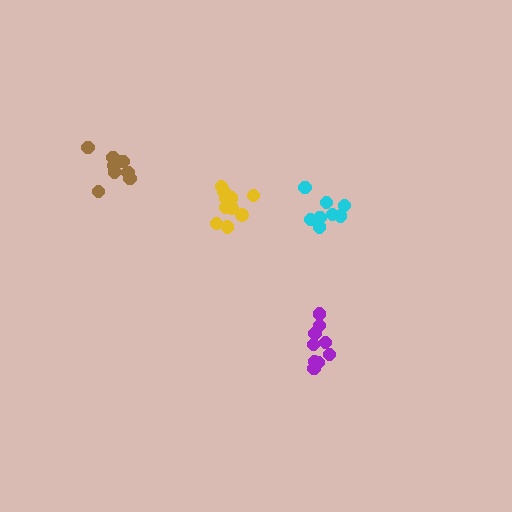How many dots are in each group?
Group 1: 9 dots, Group 2: 10 dots, Group 3: 8 dots, Group 4: 8 dots (35 total).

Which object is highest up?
The brown cluster is topmost.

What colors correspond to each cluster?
The clusters are colored: purple, yellow, brown, cyan.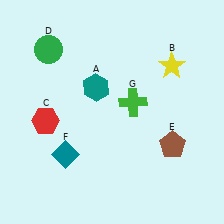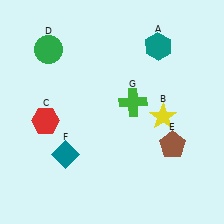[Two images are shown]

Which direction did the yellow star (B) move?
The yellow star (B) moved down.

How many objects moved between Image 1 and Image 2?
2 objects moved between the two images.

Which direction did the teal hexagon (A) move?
The teal hexagon (A) moved right.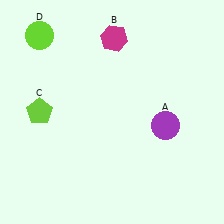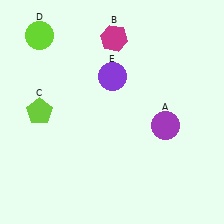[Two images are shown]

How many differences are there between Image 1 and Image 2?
There is 1 difference between the two images.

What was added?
A purple circle (E) was added in Image 2.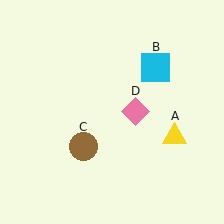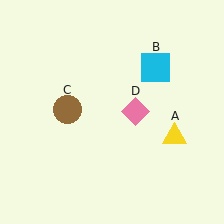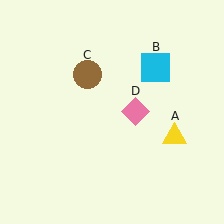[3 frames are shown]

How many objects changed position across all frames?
1 object changed position: brown circle (object C).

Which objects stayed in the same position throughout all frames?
Yellow triangle (object A) and cyan square (object B) and pink diamond (object D) remained stationary.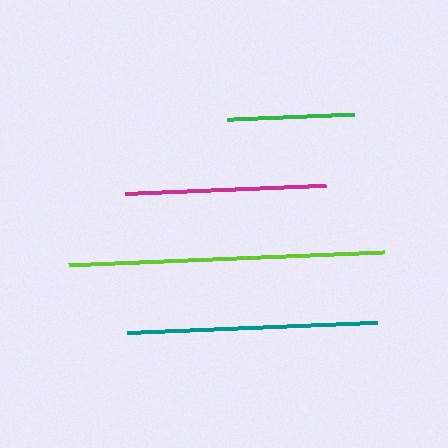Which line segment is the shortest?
The green line is the shortest at approximately 126 pixels.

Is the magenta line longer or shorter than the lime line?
The lime line is longer than the magenta line.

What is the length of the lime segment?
The lime segment is approximately 316 pixels long.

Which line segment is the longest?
The lime line is the longest at approximately 316 pixels.